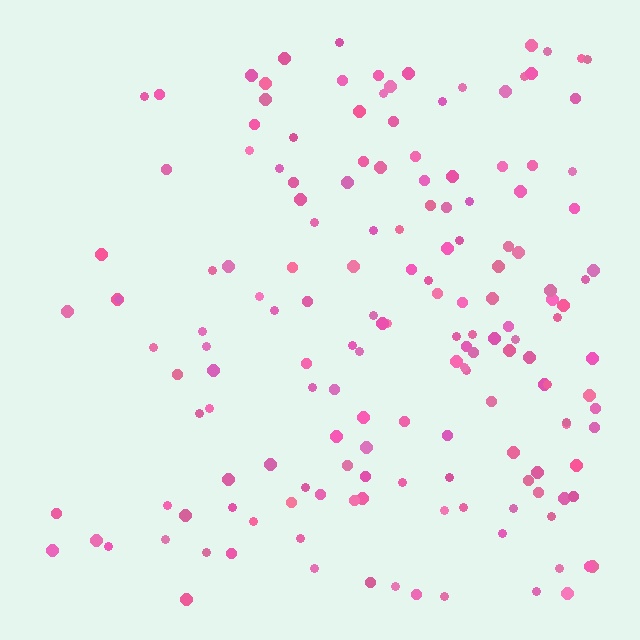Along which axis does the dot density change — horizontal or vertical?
Horizontal.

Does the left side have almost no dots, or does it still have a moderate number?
Still a moderate number, just noticeably fewer than the right.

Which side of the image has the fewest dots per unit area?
The left.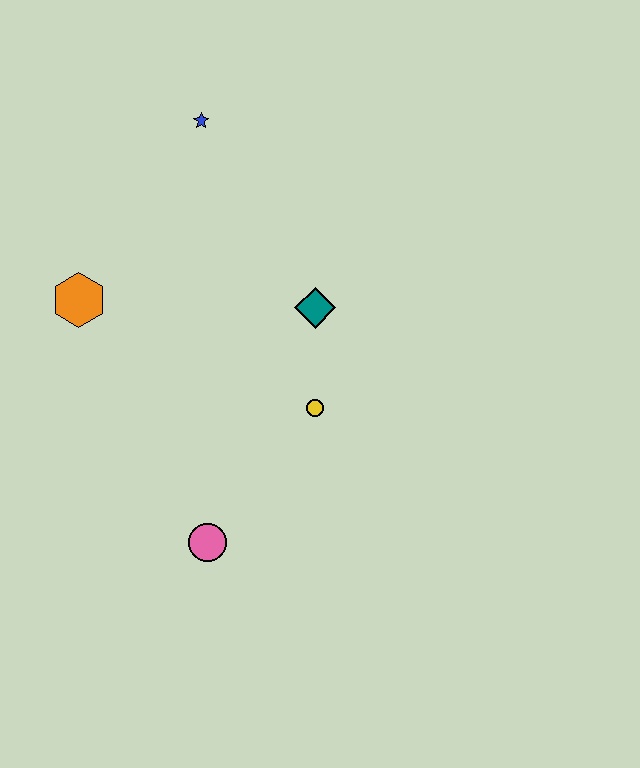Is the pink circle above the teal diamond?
No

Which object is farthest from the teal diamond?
The pink circle is farthest from the teal diamond.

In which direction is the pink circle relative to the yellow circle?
The pink circle is below the yellow circle.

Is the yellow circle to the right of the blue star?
Yes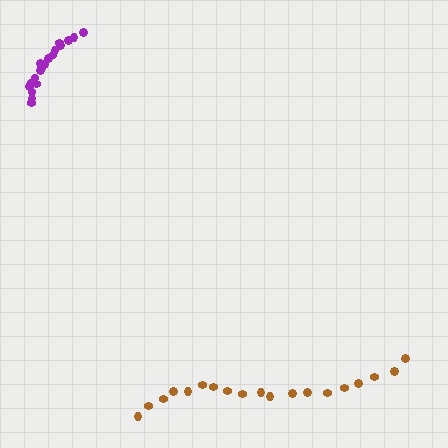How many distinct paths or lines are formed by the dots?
There are 2 distinct paths.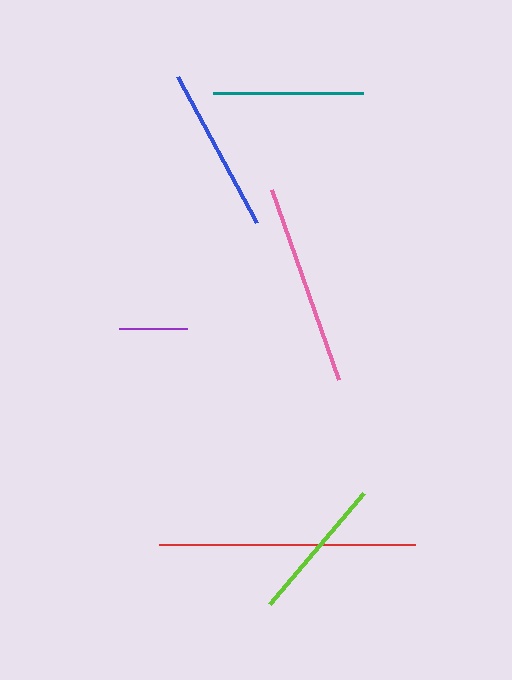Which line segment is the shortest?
The purple line is the shortest at approximately 67 pixels.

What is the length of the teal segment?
The teal segment is approximately 150 pixels long.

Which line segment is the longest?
The red line is the longest at approximately 256 pixels.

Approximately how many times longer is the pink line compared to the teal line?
The pink line is approximately 1.3 times the length of the teal line.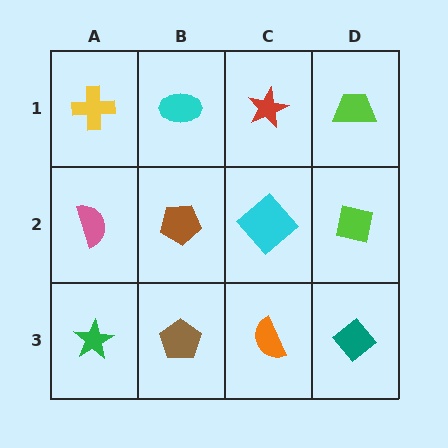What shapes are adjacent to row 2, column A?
A yellow cross (row 1, column A), a green star (row 3, column A), a brown pentagon (row 2, column B).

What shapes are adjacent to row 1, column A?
A pink semicircle (row 2, column A), a cyan ellipse (row 1, column B).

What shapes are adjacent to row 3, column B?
A brown pentagon (row 2, column B), a green star (row 3, column A), an orange semicircle (row 3, column C).